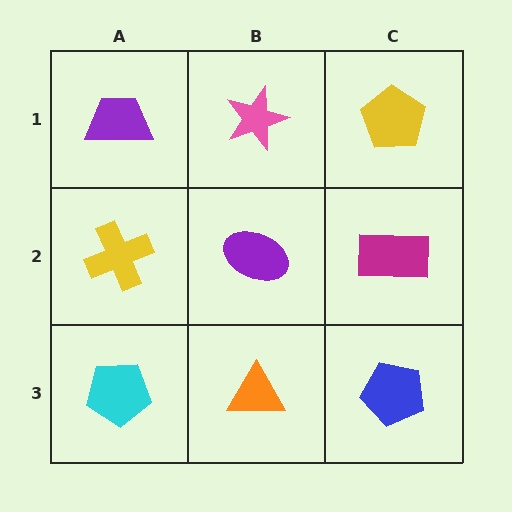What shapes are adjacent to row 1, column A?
A yellow cross (row 2, column A), a pink star (row 1, column B).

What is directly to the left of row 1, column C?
A pink star.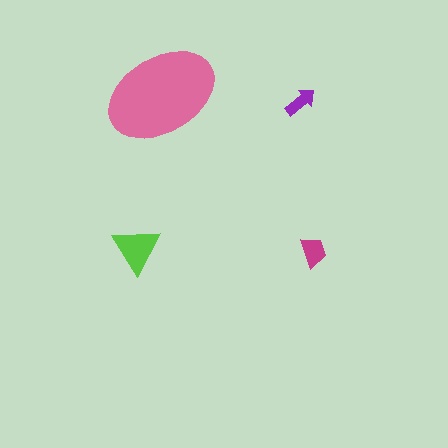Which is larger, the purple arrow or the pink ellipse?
The pink ellipse.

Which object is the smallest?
The purple arrow.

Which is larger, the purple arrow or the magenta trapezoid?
The magenta trapezoid.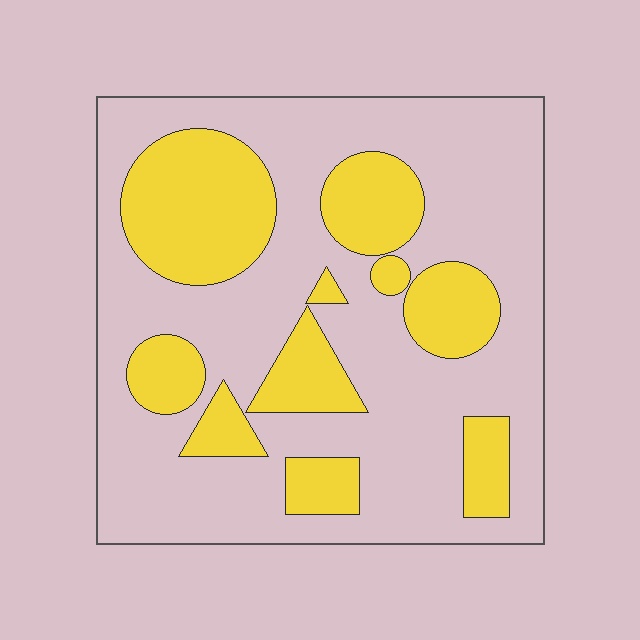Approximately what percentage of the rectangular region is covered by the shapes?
Approximately 30%.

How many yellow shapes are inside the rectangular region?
10.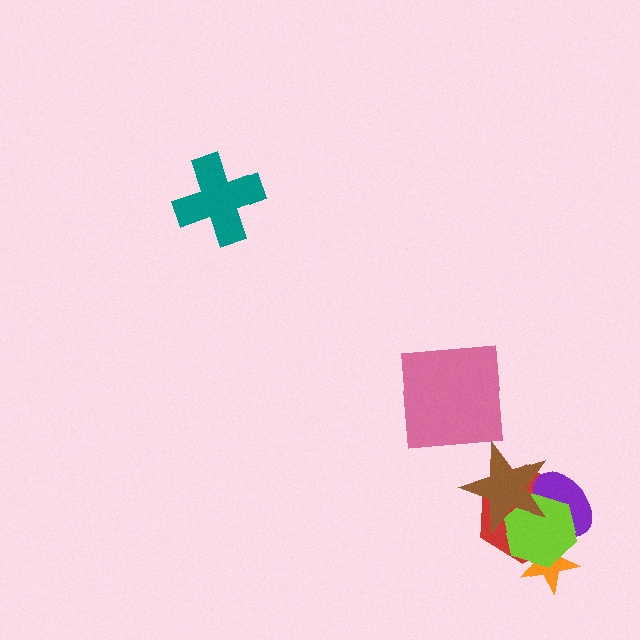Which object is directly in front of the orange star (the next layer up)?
The red hexagon is directly in front of the orange star.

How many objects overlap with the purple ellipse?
4 objects overlap with the purple ellipse.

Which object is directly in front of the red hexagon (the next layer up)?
The purple ellipse is directly in front of the red hexagon.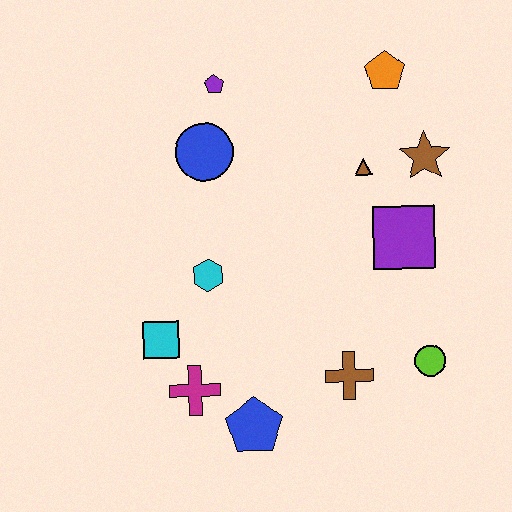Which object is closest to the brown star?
The brown triangle is closest to the brown star.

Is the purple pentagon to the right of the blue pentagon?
No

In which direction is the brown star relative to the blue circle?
The brown star is to the right of the blue circle.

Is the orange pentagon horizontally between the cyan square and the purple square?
Yes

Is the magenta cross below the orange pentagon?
Yes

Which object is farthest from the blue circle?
The lime circle is farthest from the blue circle.